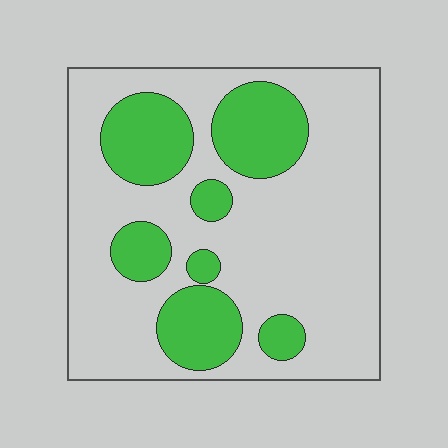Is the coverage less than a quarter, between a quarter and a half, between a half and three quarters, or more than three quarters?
Between a quarter and a half.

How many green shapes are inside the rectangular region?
7.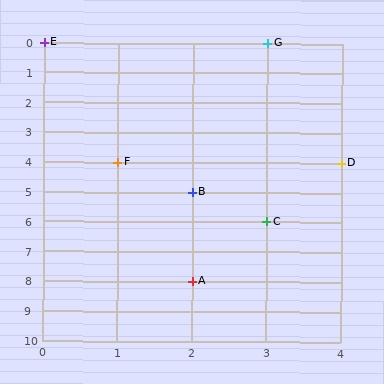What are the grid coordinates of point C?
Point C is at grid coordinates (3, 6).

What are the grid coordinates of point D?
Point D is at grid coordinates (4, 4).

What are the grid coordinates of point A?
Point A is at grid coordinates (2, 8).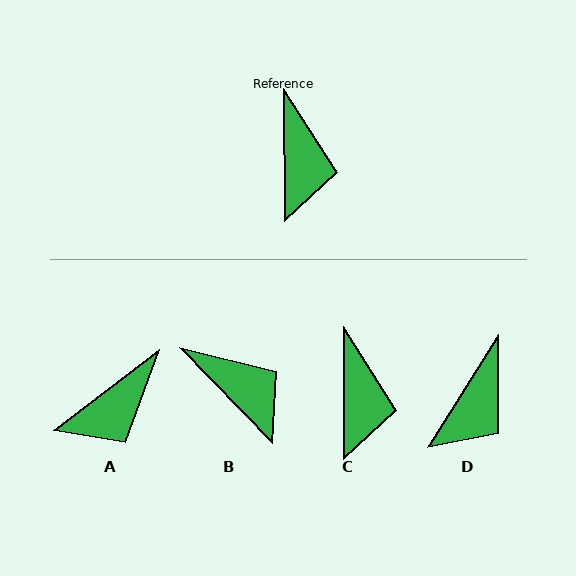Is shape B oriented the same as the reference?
No, it is off by about 44 degrees.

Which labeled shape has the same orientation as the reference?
C.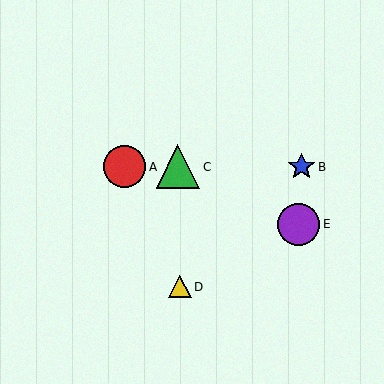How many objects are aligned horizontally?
3 objects (A, B, C) are aligned horizontally.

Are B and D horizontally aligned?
No, B is at y≈167 and D is at y≈287.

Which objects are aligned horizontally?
Objects A, B, C are aligned horizontally.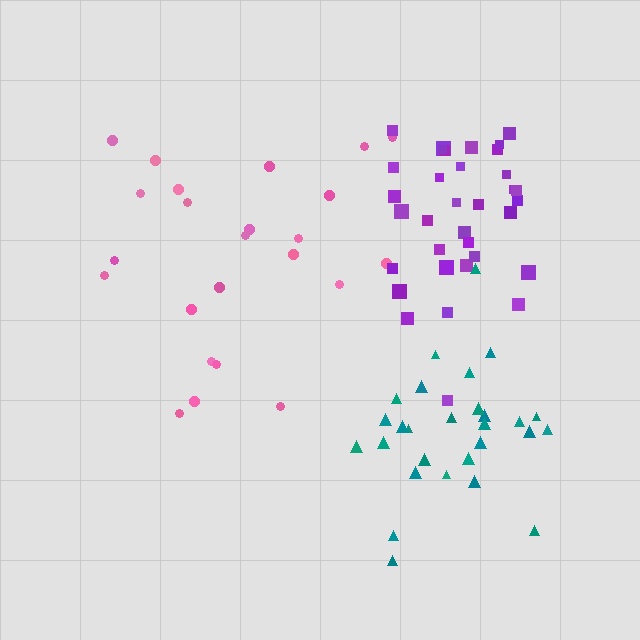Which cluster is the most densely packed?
Purple.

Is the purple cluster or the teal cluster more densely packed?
Purple.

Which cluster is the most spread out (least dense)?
Pink.